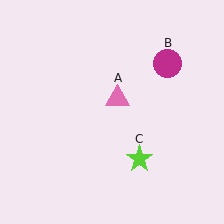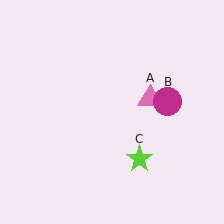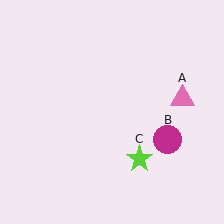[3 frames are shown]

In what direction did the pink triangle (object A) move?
The pink triangle (object A) moved right.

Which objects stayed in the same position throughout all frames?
Lime star (object C) remained stationary.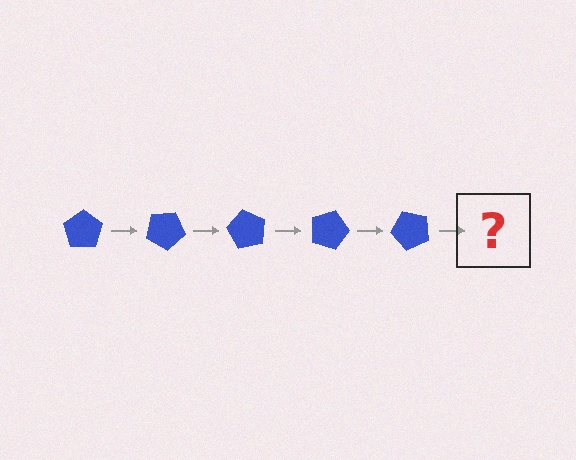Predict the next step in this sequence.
The next step is a blue pentagon rotated 150 degrees.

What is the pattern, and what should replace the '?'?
The pattern is that the pentagon rotates 30 degrees each step. The '?' should be a blue pentagon rotated 150 degrees.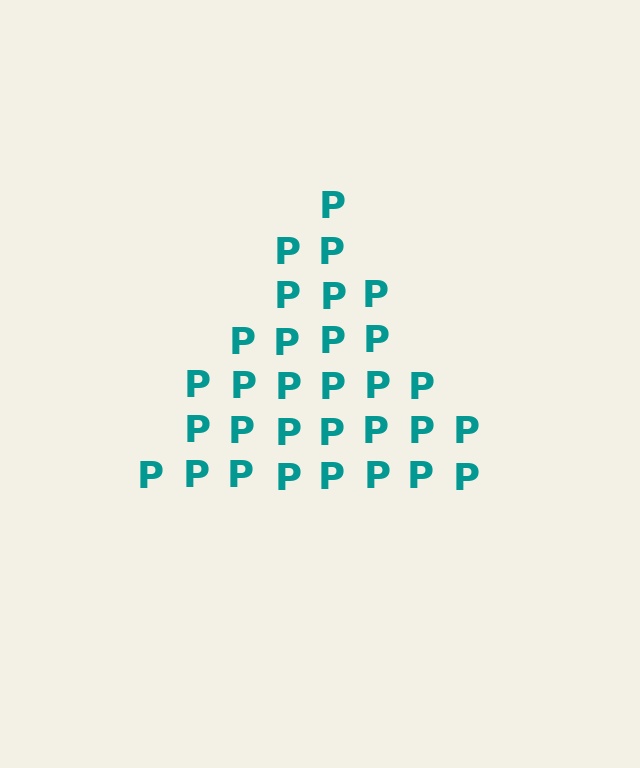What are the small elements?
The small elements are letter P's.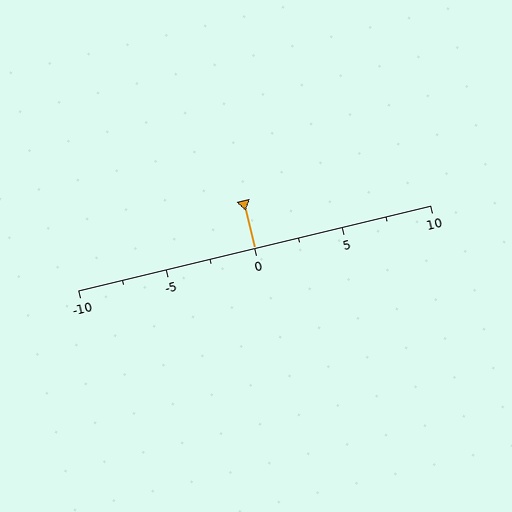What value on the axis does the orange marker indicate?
The marker indicates approximately 0.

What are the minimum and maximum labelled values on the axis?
The axis runs from -10 to 10.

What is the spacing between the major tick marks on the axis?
The major ticks are spaced 5 apart.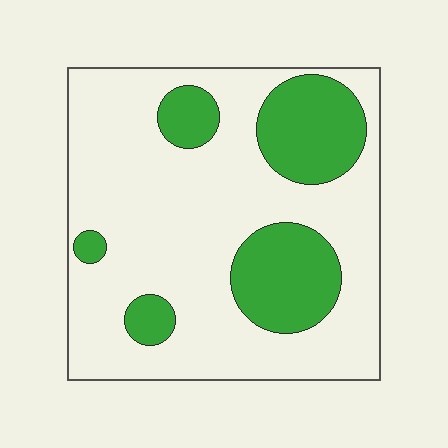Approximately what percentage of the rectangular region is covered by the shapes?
Approximately 25%.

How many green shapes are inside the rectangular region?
5.